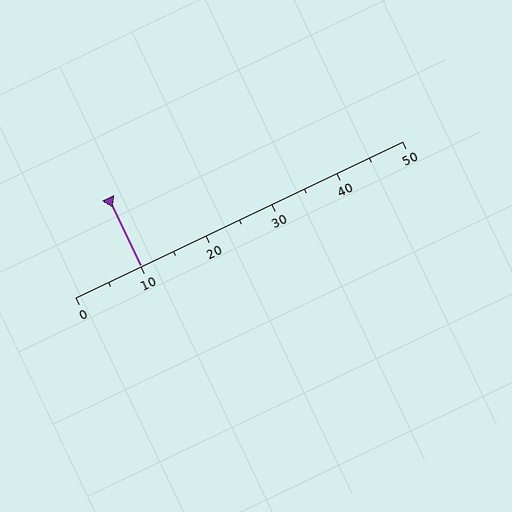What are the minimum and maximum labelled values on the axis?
The axis runs from 0 to 50.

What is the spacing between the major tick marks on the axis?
The major ticks are spaced 10 apart.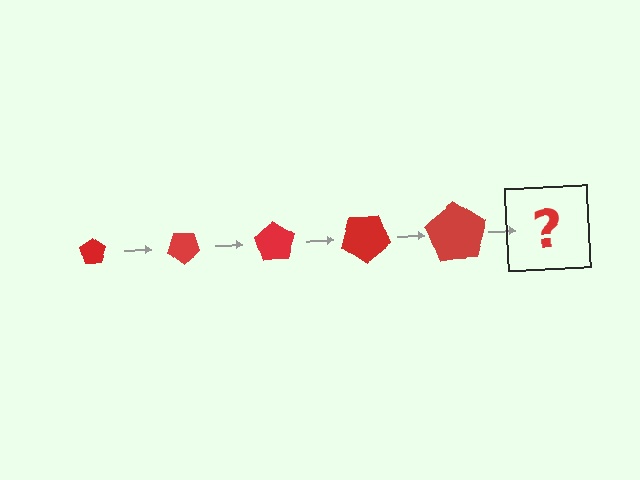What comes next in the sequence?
The next element should be a pentagon, larger than the previous one and rotated 175 degrees from the start.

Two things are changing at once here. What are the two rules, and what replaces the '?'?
The two rules are that the pentagon grows larger each step and it rotates 35 degrees each step. The '?' should be a pentagon, larger than the previous one and rotated 175 degrees from the start.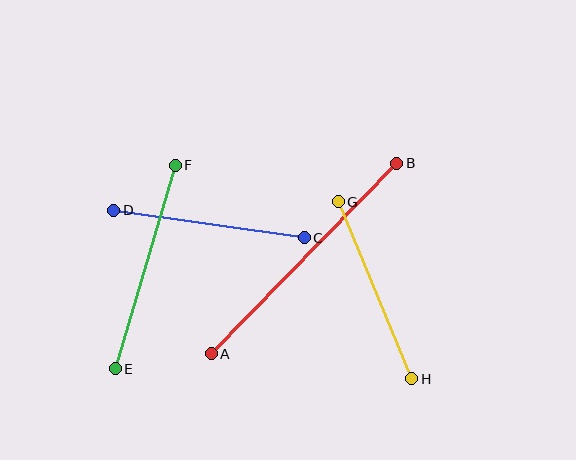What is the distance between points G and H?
The distance is approximately 192 pixels.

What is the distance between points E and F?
The distance is approximately 212 pixels.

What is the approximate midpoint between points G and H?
The midpoint is at approximately (375, 290) pixels.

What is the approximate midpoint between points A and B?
The midpoint is at approximately (304, 258) pixels.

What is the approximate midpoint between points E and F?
The midpoint is at approximately (145, 267) pixels.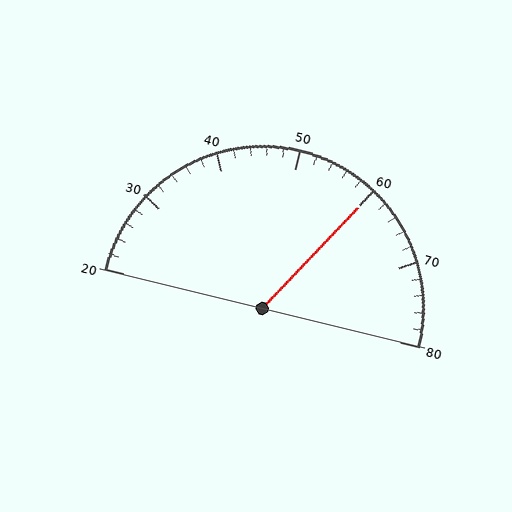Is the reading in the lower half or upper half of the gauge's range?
The reading is in the upper half of the range (20 to 80).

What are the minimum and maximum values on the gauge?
The gauge ranges from 20 to 80.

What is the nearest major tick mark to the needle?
The nearest major tick mark is 60.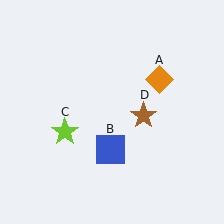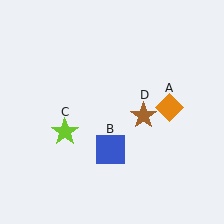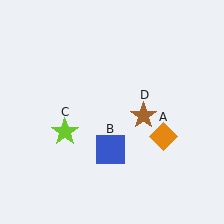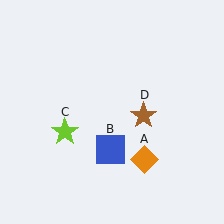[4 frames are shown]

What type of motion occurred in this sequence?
The orange diamond (object A) rotated clockwise around the center of the scene.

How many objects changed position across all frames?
1 object changed position: orange diamond (object A).